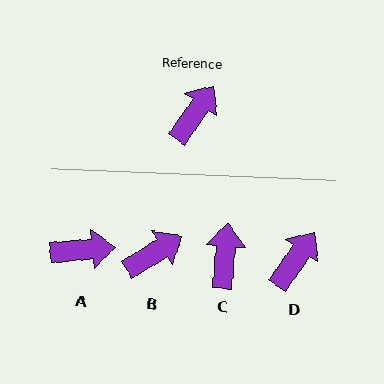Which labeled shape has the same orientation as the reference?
D.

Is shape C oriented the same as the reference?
No, it is off by about 30 degrees.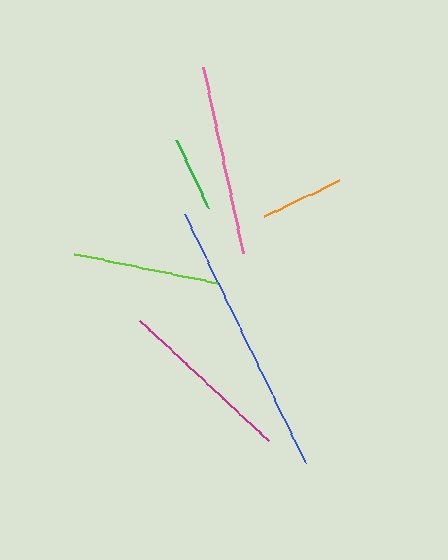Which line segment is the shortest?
The green line is the shortest at approximately 75 pixels.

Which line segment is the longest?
The blue line is the longest at approximately 276 pixels.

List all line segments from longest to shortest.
From longest to shortest: blue, pink, magenta, lime, orange, green.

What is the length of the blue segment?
The blue segment is approximately 276 pixels long.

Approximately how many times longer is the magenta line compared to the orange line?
The magenta line is approximately 2.1 times the length of the orange line.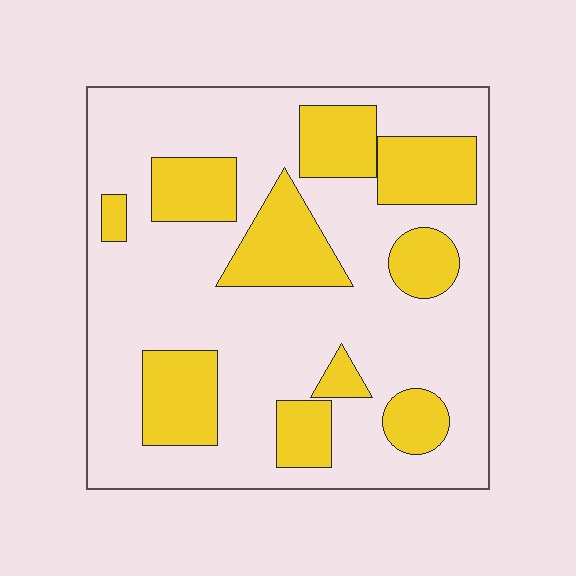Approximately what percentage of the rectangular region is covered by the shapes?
Approximately 30%.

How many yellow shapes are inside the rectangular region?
10.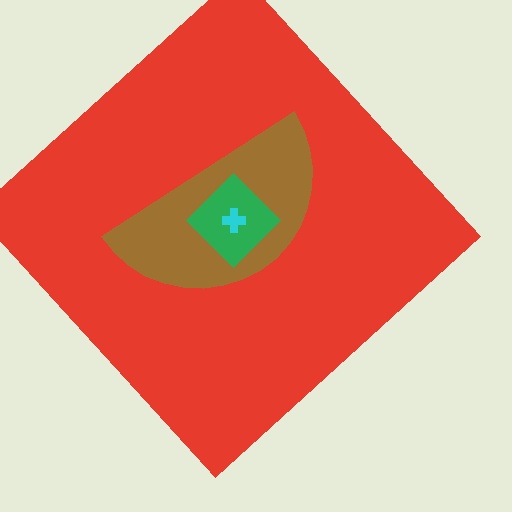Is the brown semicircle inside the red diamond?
Yes.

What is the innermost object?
The cyan cross.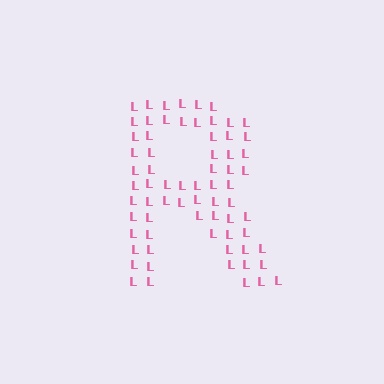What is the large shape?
The large shape is the letter R.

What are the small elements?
The small elements are letter L's.